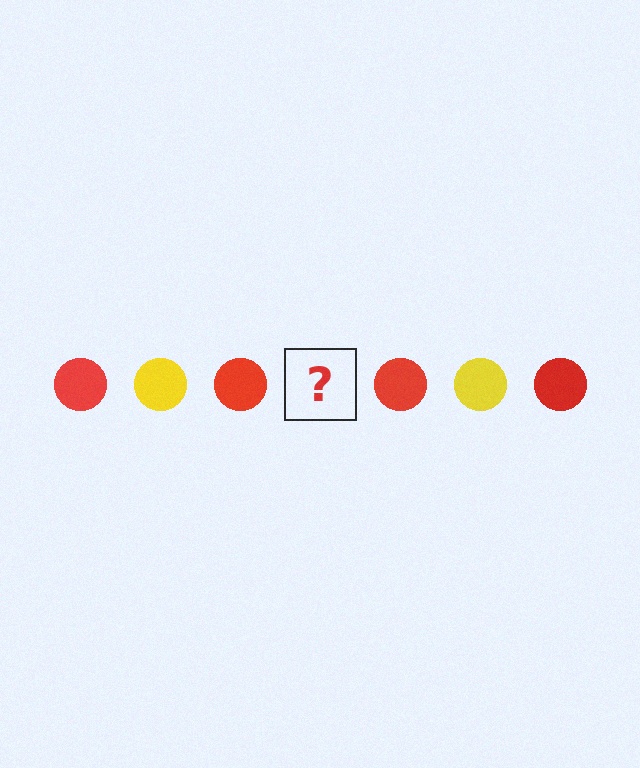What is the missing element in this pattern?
The missing element is a yellow circle.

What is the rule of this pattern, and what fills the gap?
The rule is that the pattern cycles through red, yellow circles. The gap should be filled with a yellow circle.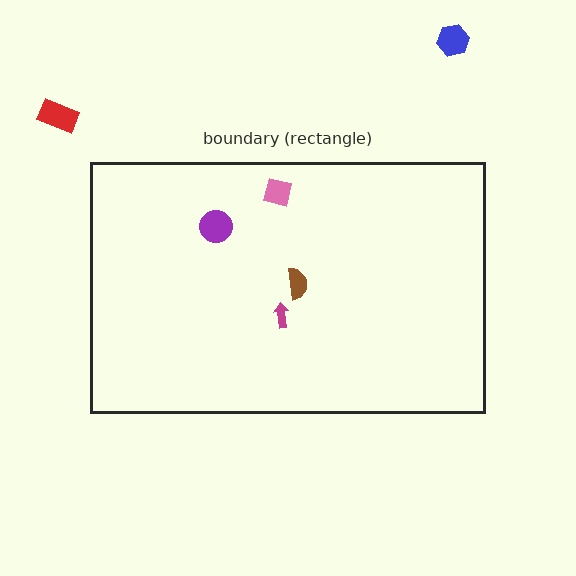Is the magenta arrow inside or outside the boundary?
Inside.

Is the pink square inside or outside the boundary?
Inside.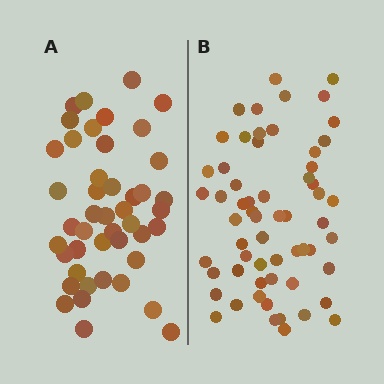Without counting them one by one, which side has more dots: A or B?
Region B (the right region) has more dots.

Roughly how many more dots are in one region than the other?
Region B has approximately 15 more dots than region A.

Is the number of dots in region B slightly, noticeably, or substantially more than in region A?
Region B has noticeably more, but not dramatically so. The ratio is roughly 1.3 to 1.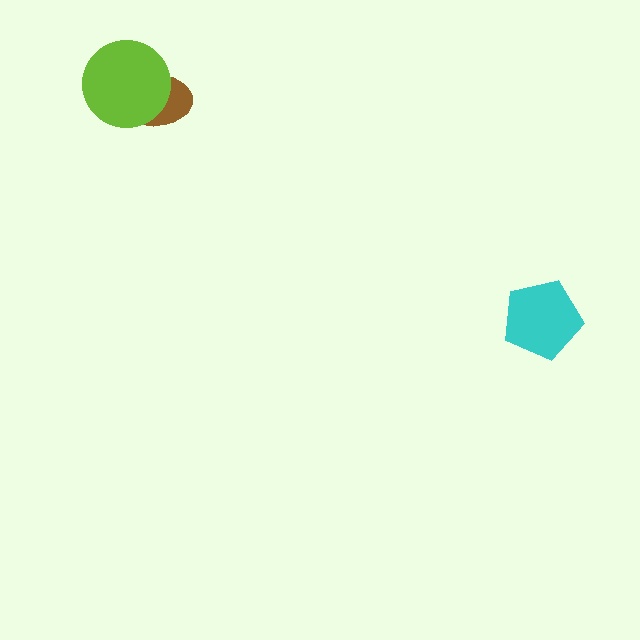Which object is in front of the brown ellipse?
The lime circle is in front of the brown ellipse.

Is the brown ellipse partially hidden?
Yes, it is partially covered by another shape.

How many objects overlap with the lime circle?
1 object overlaps with the lime circle.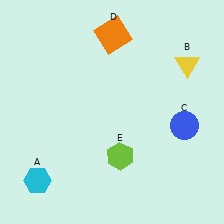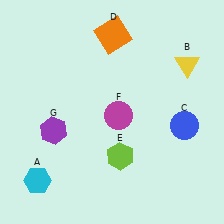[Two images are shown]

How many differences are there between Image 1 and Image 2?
There are 2 differences between the two images.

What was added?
A magenta circle (F), a purple hexagon (G) were added in Image 2.